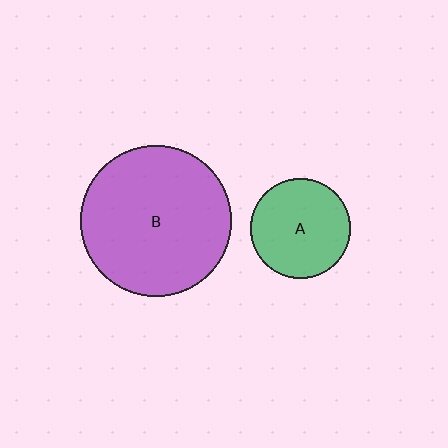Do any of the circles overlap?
No, none of the circles overlap.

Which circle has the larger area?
Circle B (purple).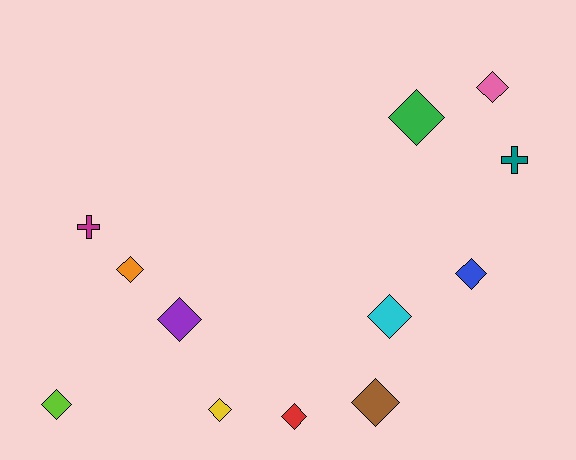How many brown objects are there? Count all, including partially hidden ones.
There is 1 brown object.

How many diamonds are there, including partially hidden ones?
There are 10 diamonds.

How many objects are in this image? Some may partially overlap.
There are 12 objects.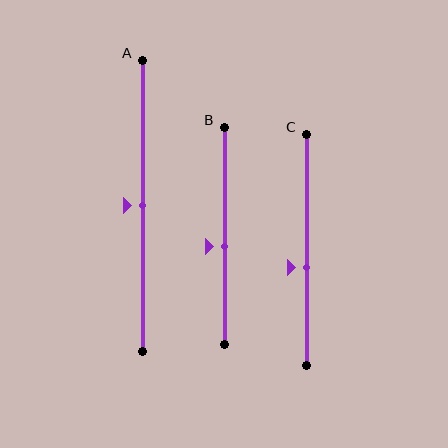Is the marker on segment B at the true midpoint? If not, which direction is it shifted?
No, the marker on segment B is shifted downward by about 5% of the segment length.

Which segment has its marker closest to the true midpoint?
Segment A has its marker closest to the true midpoint.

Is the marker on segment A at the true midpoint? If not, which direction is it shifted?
Yes, the marker on segment A is at the true midpoint.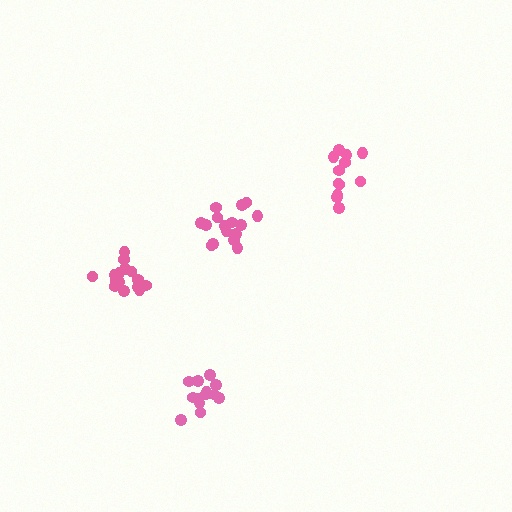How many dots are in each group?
Group 1: 16 dots, Group 2: 12 dots, Group 3: 16 dots, Group 4: 13 dots (57 total).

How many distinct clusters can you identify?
There are 4 distinct clusters.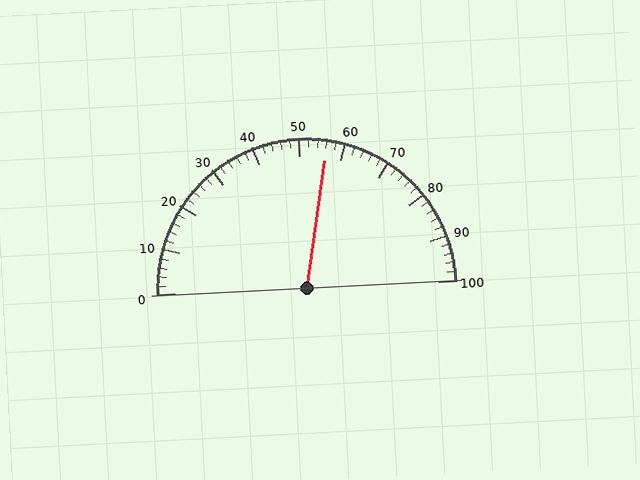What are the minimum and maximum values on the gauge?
The gauge ranges from 0 to 100.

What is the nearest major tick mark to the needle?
The nearest major tick mark is 60.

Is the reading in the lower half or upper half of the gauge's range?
The reading is in the upper half of the range (0 to 100).